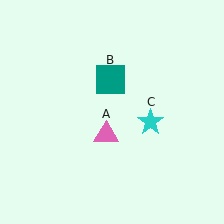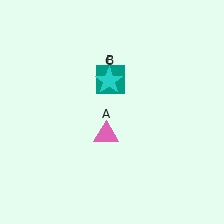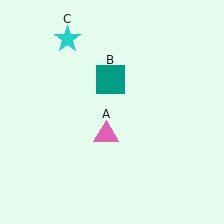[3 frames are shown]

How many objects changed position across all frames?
1 object changed position: cyan star (object C).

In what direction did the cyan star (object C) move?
The cyan star (object C) moved up and to the left.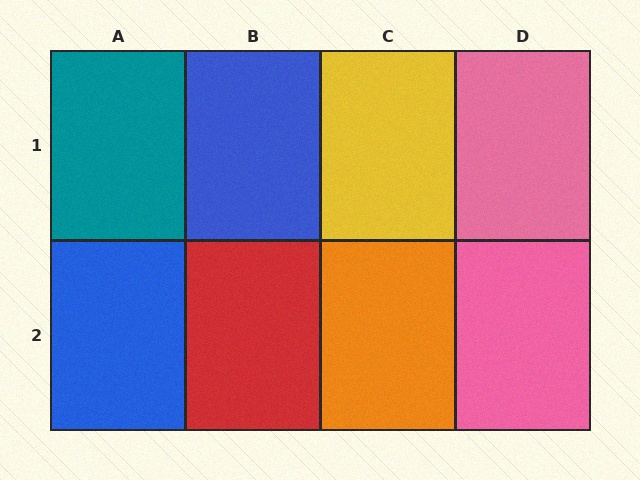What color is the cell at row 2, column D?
Pink.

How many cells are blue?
2 cells are blue.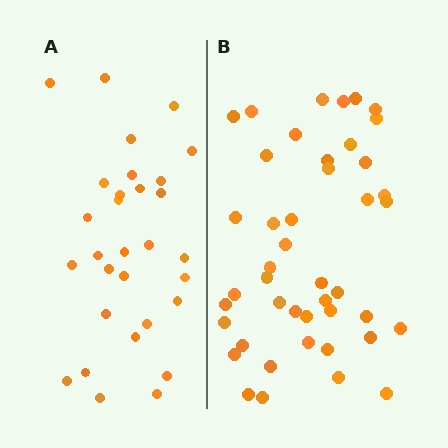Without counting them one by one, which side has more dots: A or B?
Region B (the right region) has more dots.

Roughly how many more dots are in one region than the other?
Region B has approximately 15 more dots than region A.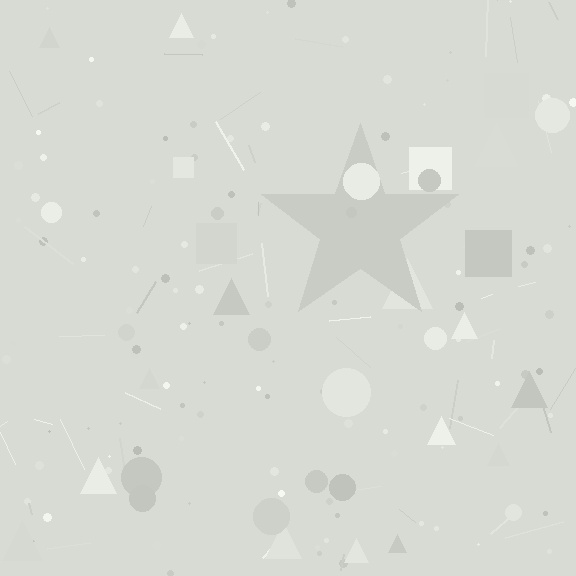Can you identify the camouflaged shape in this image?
The camouflaged shape is a star.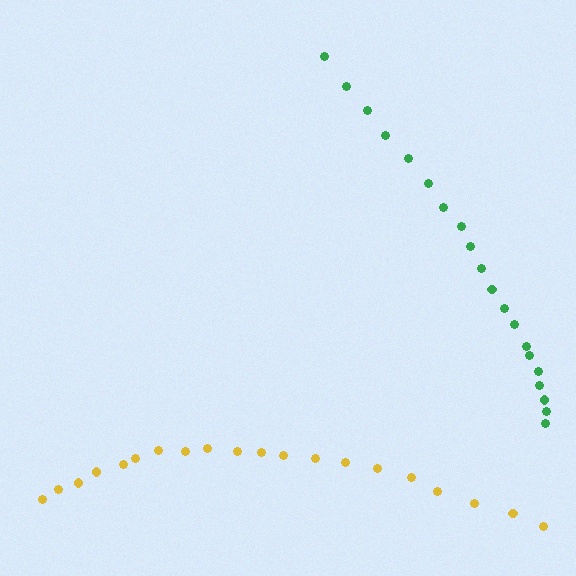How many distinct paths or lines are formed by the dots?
There are 2 distinct paths.